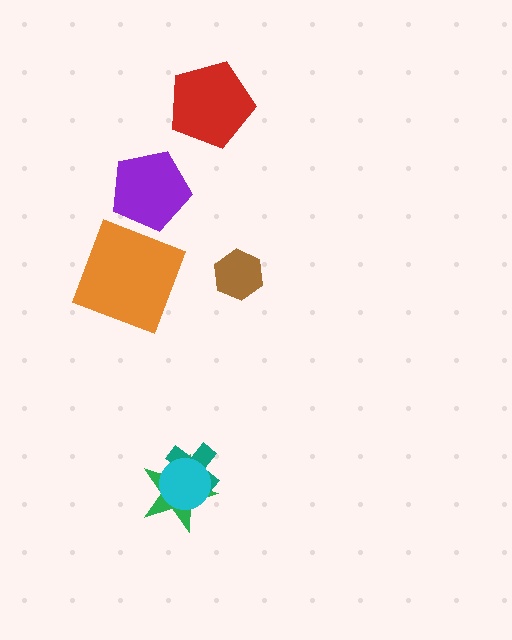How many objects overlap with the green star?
2 objects overlap with the green star.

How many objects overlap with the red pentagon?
0 objects overlap with the red pentagon.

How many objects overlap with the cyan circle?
2 objects overlap with the cyan circle.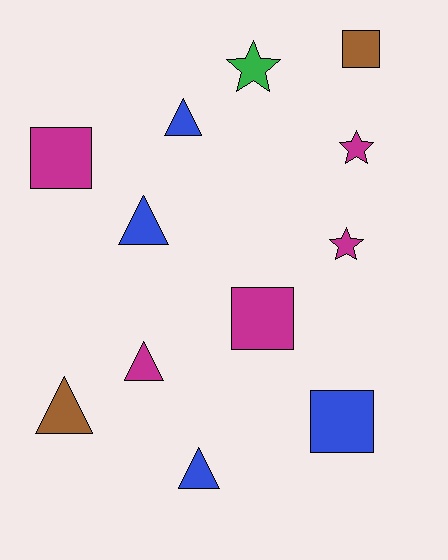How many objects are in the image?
There are 12 objects.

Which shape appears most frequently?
Triangle, with 5 objects.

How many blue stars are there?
There are no blue stars.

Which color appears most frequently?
Magenta, with 5 objects.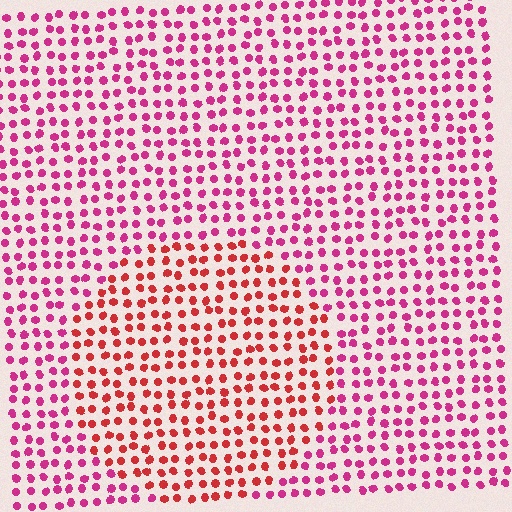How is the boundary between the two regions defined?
The boundary is defined purely by a slight shift in hue (about 33 degrees). Spacing, size, and orientation are identical on both sides.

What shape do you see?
I see a circle.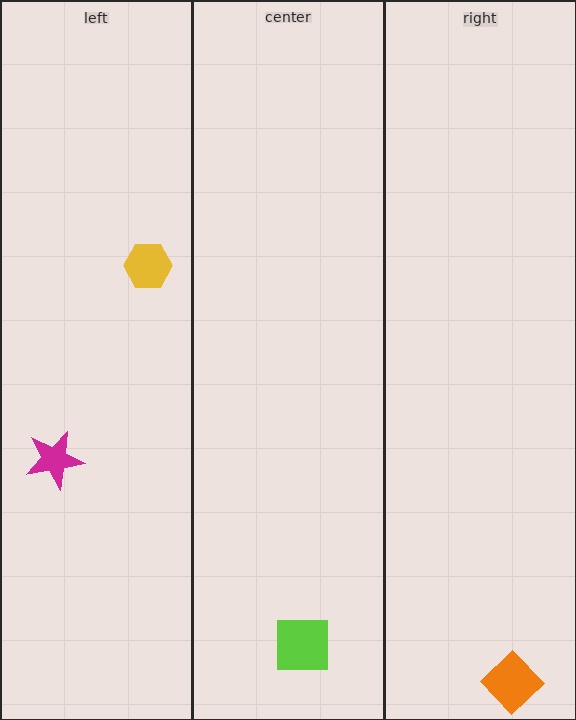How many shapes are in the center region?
1.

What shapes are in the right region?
The orange diamond.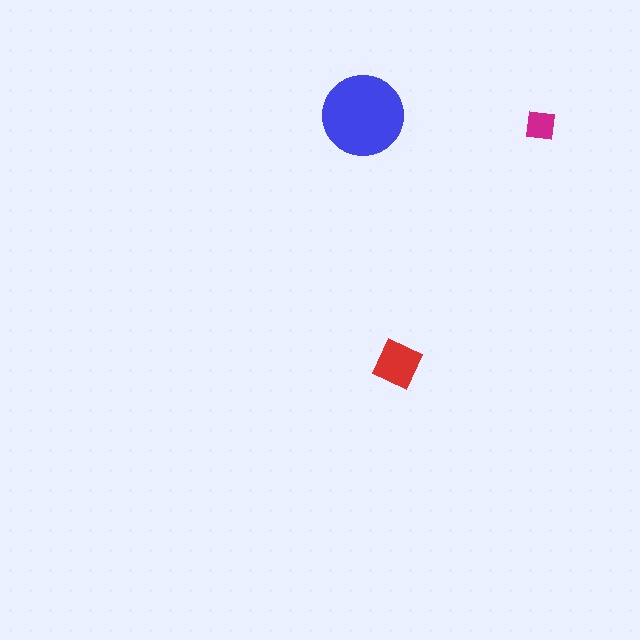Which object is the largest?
The blue circle.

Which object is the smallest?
The magenta square.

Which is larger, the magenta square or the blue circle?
The blue circle.